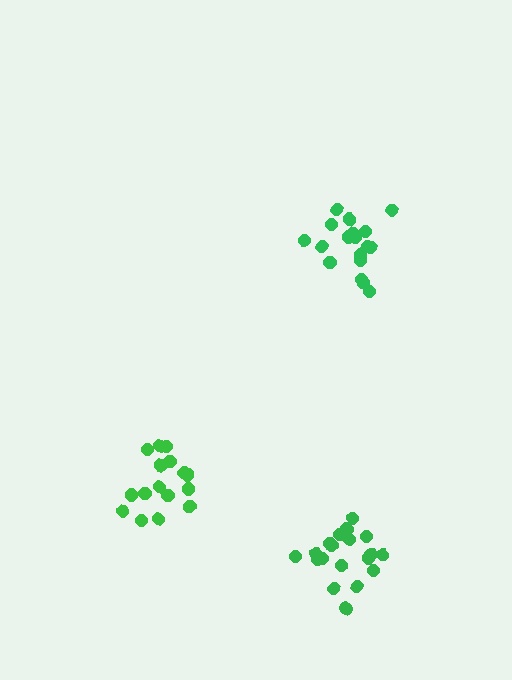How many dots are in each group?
Group 1: 16 dots, Group 2: 21 dots, Group 3: 18 dots (55 total).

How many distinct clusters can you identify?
There are 3 distinct clusters.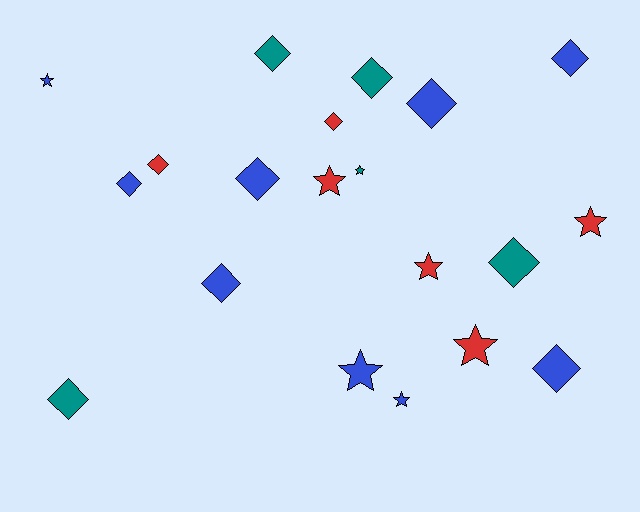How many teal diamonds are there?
There are 4 teal diamonds.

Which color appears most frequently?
Blue, with 9 objects.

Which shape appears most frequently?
Diamond, with 12 objects.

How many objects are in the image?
There are 20 objects.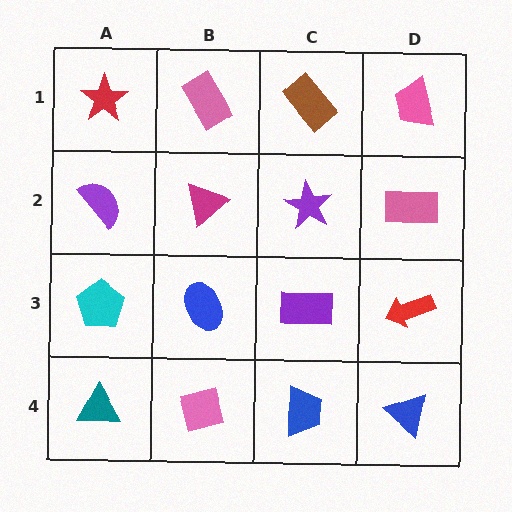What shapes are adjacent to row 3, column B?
A magenta triangle (row 2, column B), a pink square (row 4, column B), a cyan pentagon (row 3, column A), a purple rectangle (row 3, column C).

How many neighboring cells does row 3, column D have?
3.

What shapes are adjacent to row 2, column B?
A pink rectangle (row 1, column B), a blue ellipse (row 3, column B), a purple semicircle (row 2, column A), a purple star (row 2, column C).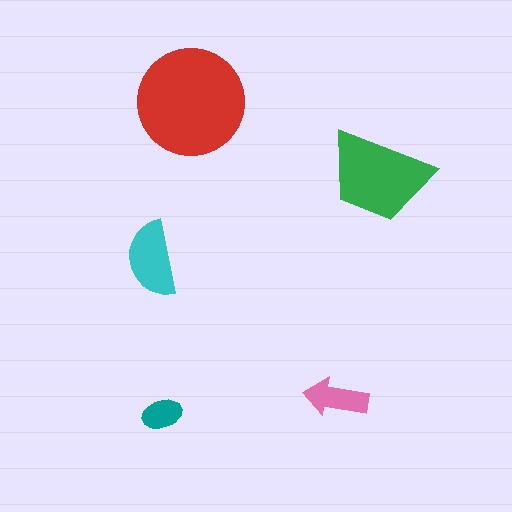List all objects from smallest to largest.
The teal ellipse, the pink arrow, the cyan semicircle, the green trapezoid, the red circle.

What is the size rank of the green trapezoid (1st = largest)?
2nd.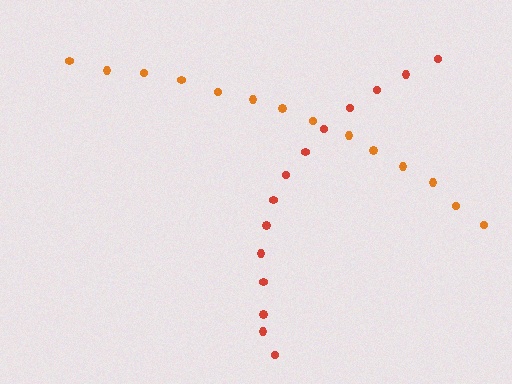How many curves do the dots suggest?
There are 2 distinct paths.